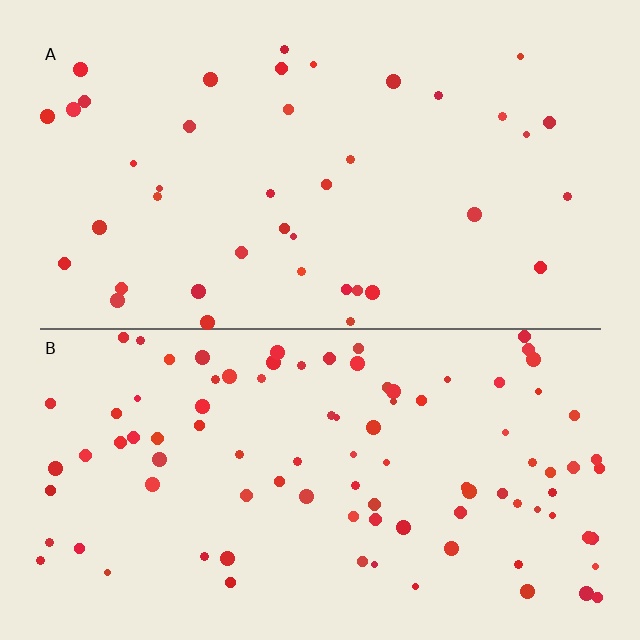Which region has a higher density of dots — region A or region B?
B (the bottom).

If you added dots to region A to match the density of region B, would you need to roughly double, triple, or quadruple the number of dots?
Approximately double.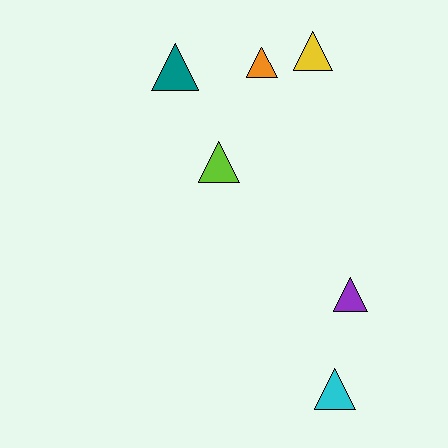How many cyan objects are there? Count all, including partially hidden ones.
There is 1 cyan object.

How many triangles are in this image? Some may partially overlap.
There are 6 triangles.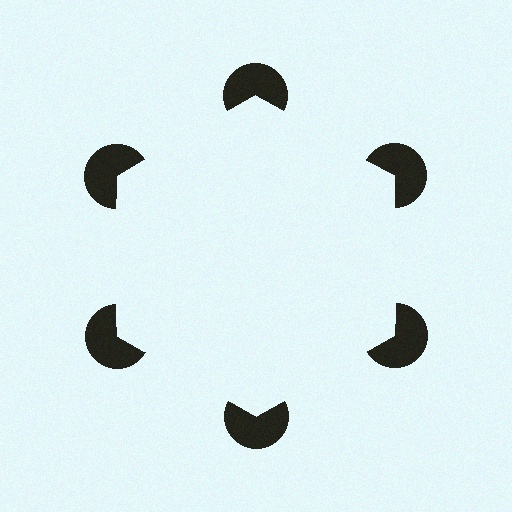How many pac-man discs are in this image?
There are 6 — one at each vertex of the illusory hexagon.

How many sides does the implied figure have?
6 sides.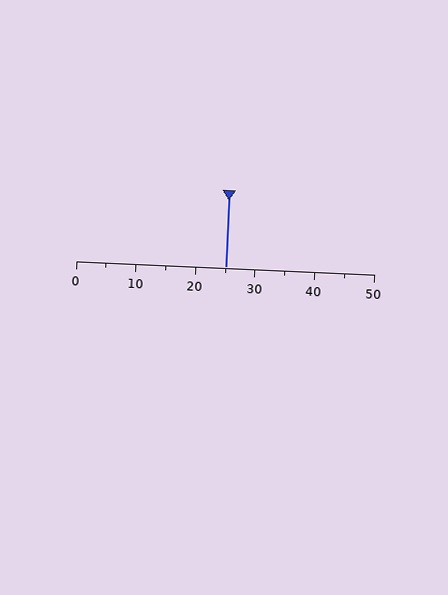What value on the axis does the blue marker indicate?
The marker indicates approximately 25.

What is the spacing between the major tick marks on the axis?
The major ticks are spaced 10 apart.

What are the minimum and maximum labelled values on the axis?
The axis runs from 0 to 50.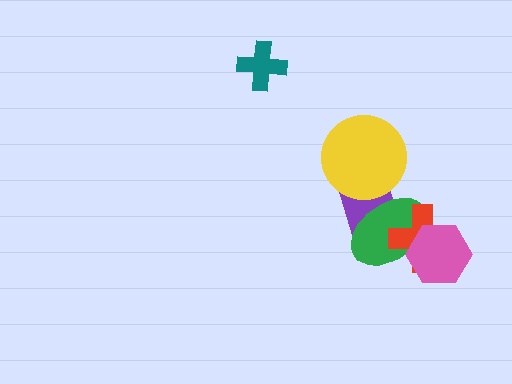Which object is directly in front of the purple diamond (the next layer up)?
The yellow circle is directly in front of the purple diamond.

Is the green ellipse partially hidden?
Yes, it is partially covered by another shape.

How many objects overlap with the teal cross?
0 objects overlap with the teal cross.